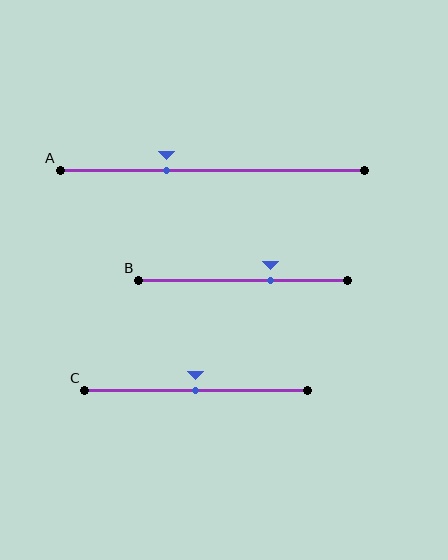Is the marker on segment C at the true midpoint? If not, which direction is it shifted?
Yes, the marker on segment C is at the true midpoint.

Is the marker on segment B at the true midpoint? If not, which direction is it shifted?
No, the marker on segment B is shifted to the right by about 13% of the segment length.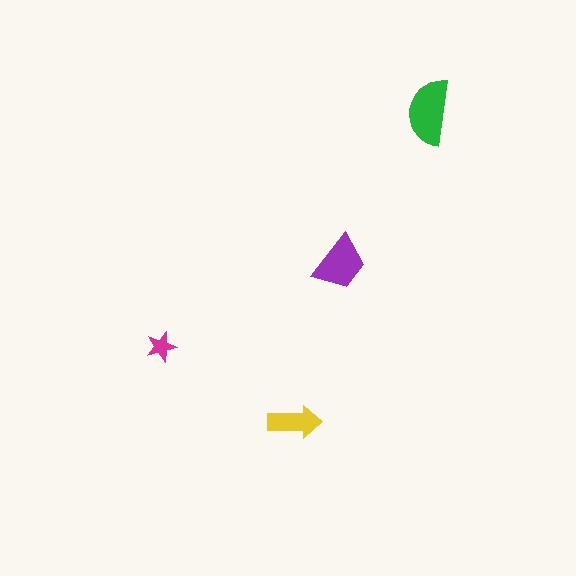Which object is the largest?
The green semicircle.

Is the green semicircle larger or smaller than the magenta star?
Larger.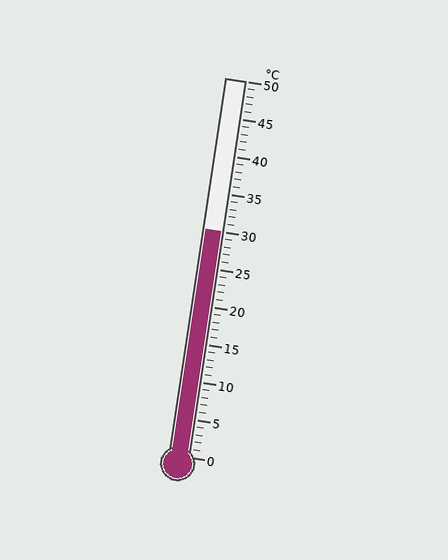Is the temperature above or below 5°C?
The temperature is above 5°C.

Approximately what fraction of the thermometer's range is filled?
The thermometer is filled to approximately 60% of its range.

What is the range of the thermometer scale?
The thermometer scale ranges from 0°C to 50°C.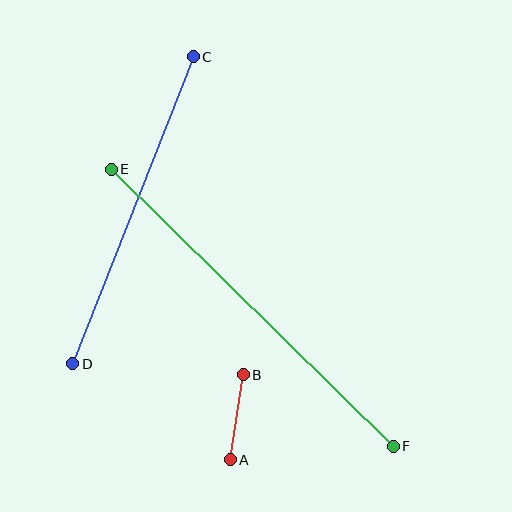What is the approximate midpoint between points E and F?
The midpoint is at approximately (252, 308) pixels.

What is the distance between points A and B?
The distance is approximately 86 pixels.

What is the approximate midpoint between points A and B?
The midpoint is at approximately (237, 417) pixels.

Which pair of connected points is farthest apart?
Points E and F are farthest apart.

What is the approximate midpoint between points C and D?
The midpoint is at approximately (133, 210) pixels.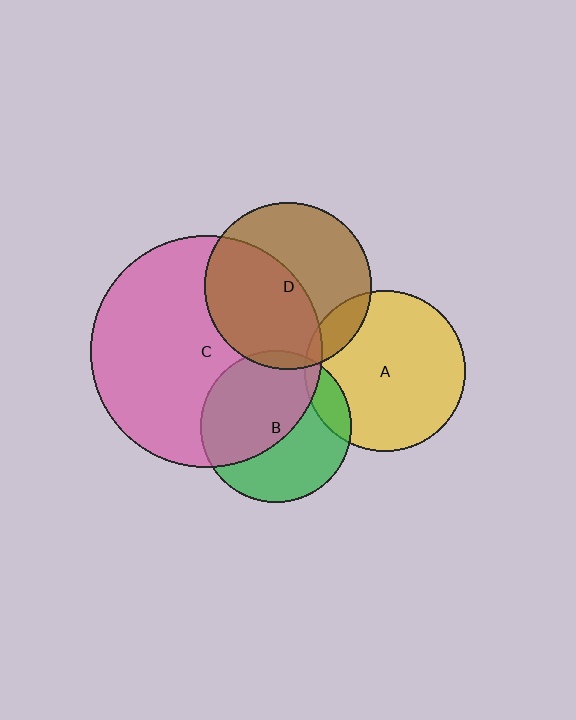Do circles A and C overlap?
Yes.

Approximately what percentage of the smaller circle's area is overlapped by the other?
Approximately 5%.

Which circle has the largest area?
Circle C (pink).